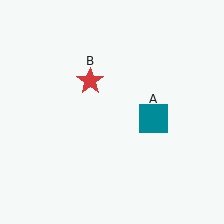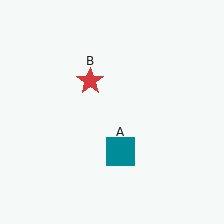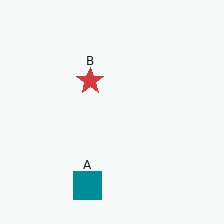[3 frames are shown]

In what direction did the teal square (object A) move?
The teal square (object A) moved down and to the left.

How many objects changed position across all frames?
1 object changed position: teal square (object A).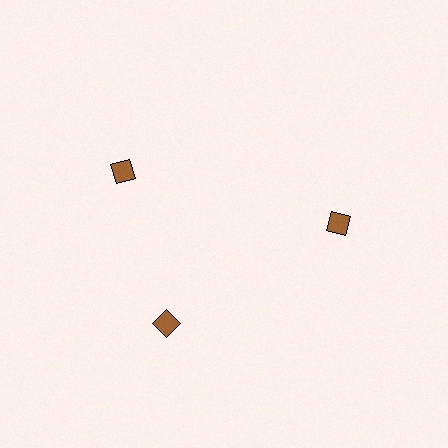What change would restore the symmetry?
The symmetry would be restored by rotating it back into even spacing with its neighbors so that all 3 diamonds sit at equal angles and equal distance from the center.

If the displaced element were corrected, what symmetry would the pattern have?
It would have 3-fold rotational symmetry — the pattern would map onto itself every 120 degrees.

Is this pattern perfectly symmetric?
No. The 3 brown diamonds are arranged in a ring, but one element near the 11 o'clock position is rotated out of alignment along the ring, breaking the 3-fold rotational symmetry.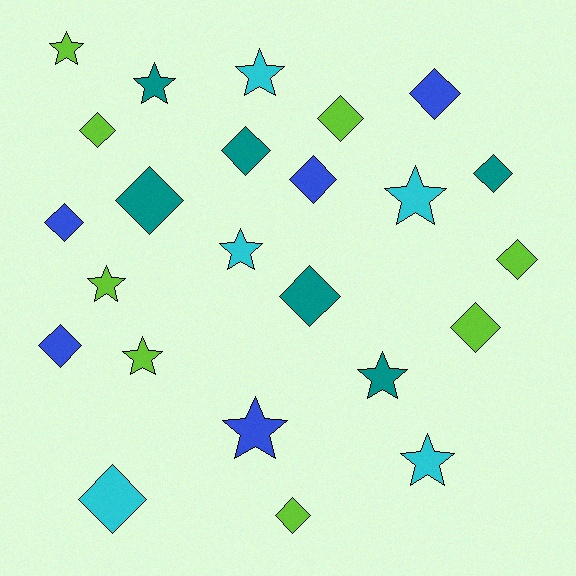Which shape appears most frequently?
Diamond, with 14 objects.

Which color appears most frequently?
Lime, with 8 objects.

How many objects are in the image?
There are 24 objects.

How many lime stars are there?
There are 3 lime stars.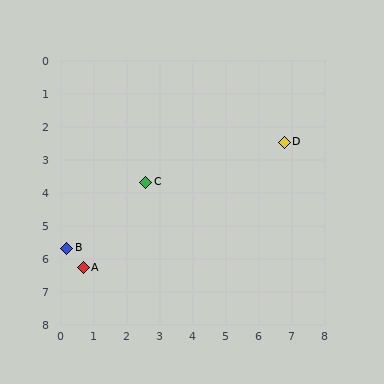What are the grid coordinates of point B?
Point B is at approximately (0.2, 5.7).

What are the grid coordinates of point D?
Point D is at approximately (6.8, 2.5).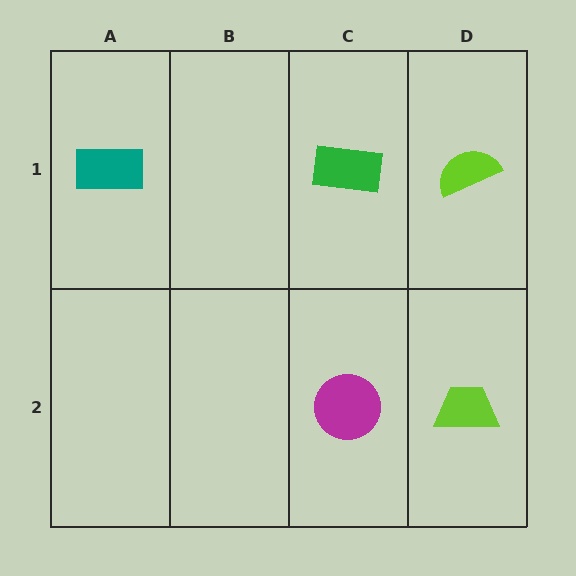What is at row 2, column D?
A lime trapezoid.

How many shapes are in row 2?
2 shapes.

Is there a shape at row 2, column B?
No, that cell is empty.